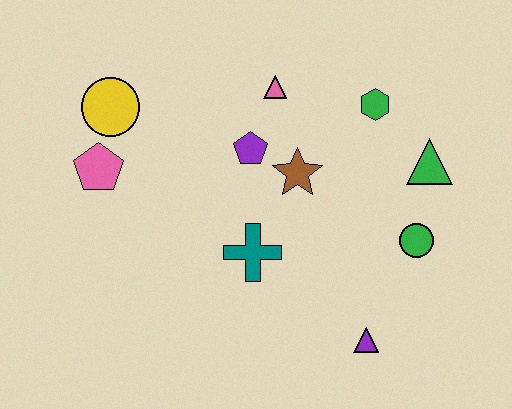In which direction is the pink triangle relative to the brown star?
The pink triangle is above the brown star.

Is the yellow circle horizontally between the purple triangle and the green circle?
No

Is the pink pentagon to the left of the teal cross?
Yes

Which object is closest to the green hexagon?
The green triangle is closest to the green hexagon.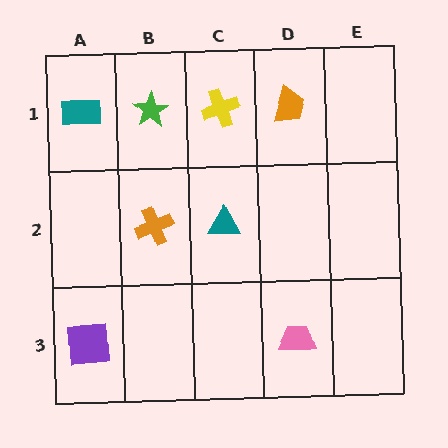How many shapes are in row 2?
2 shapes.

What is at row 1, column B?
A green star.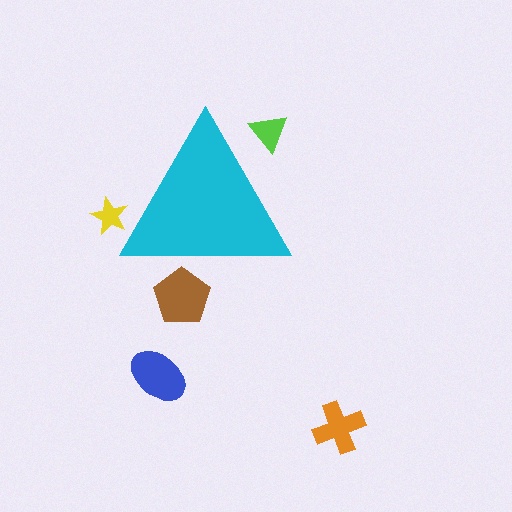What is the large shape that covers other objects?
A cyan triangle.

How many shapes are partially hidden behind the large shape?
3 shapes are partially hidden.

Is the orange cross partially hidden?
No, the orange cross is fully visible.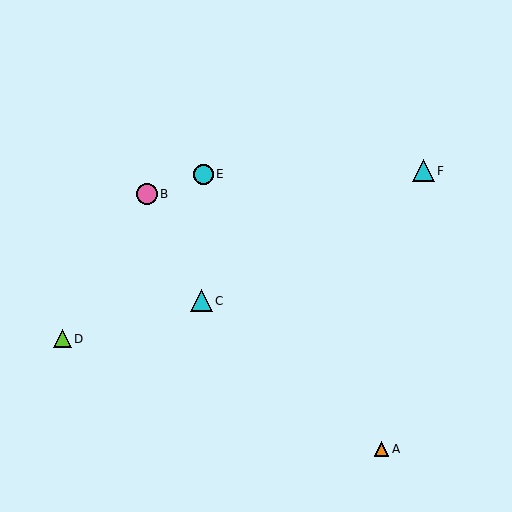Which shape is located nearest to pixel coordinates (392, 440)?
The orange triangle (labeled A) at (382, 449) is nearest to that location.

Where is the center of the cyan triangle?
The center of the cyan triangle is at (423, 171).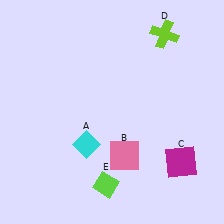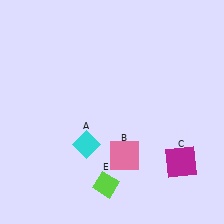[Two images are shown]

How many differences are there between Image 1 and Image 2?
There is 1 difference between the two images.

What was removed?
The lime cross (D) was removed in Image 2.